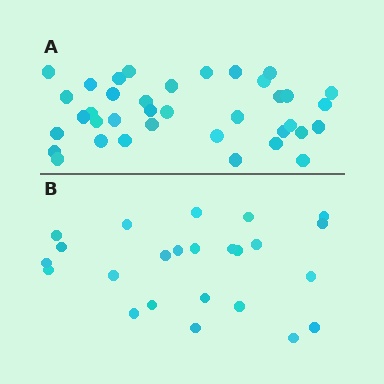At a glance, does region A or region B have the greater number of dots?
Region A (the top region) has more dots.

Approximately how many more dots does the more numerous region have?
Region A has approximately 15 more dots than region B.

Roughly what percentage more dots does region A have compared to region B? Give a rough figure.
About 55% more.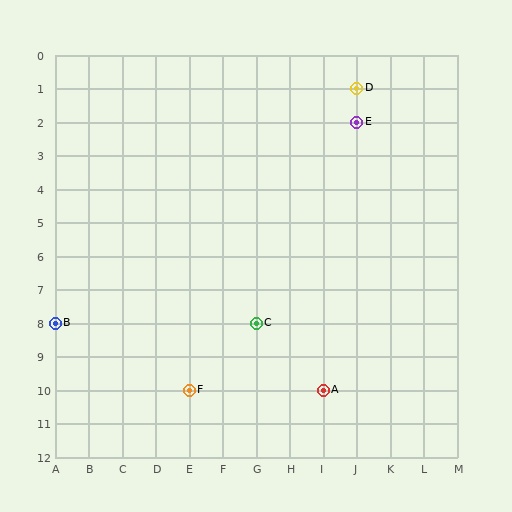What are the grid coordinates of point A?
Point A is at grid coordinates (I, 10).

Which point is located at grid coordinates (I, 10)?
Point A is at (I, 10).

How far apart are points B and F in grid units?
Points B and F are 4 columns and 2 rows apart (about 4.5 grid units diagonally).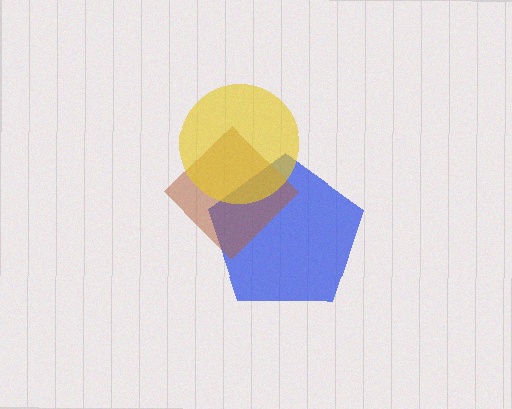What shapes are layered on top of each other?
The layered shapes are: a blue pentagon, a brown diamond, a yellow circle.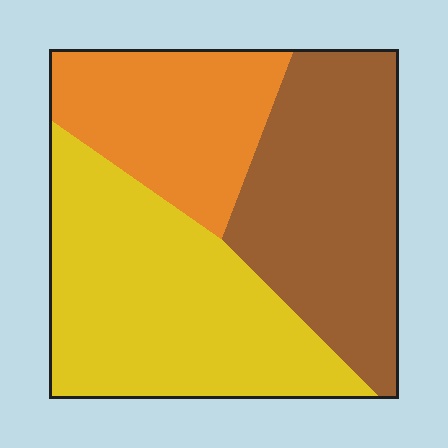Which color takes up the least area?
Orange, at roughly 25%.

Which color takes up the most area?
Yellow, at roughly 40%.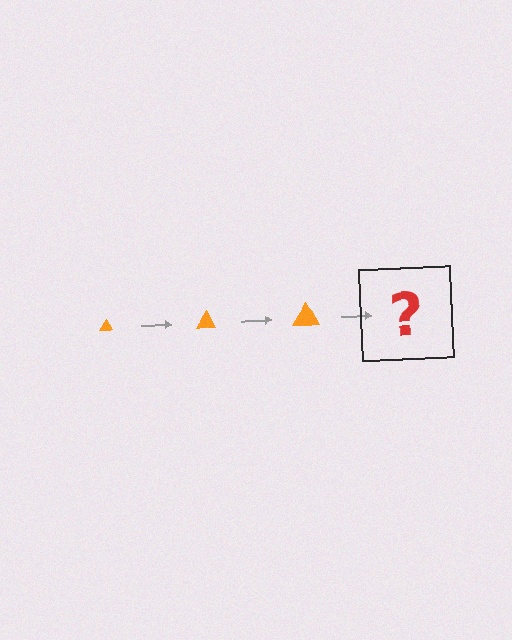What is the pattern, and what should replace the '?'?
The pattern is that the triangle gets progressively larger each step. The '?' should be an orange triangle, larger than the previous one.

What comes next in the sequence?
The next element should be an orange triangle, larger than the previous one.